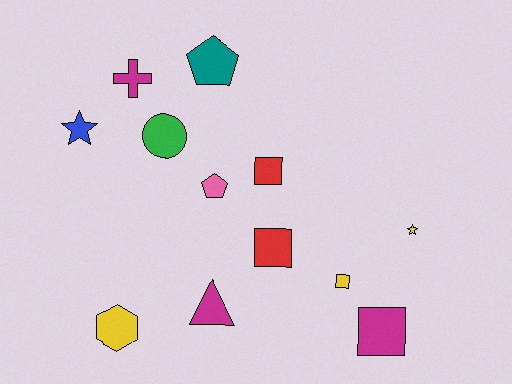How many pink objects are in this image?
There is 1 pink object.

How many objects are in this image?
There are 12 objects.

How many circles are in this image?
There is 1 circle.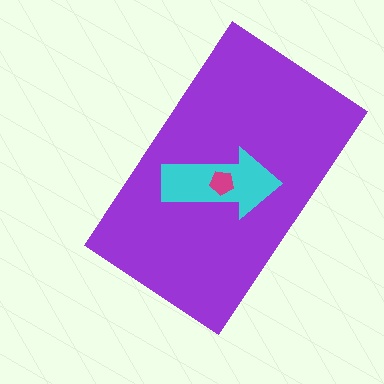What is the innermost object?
The magenta pentagon.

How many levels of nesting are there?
3.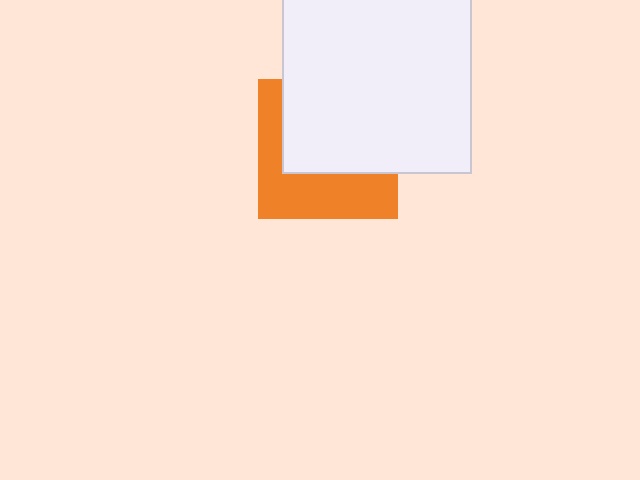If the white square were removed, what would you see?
You would see the complete orange square.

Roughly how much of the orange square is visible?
A small part of it is visible (roughly 44%).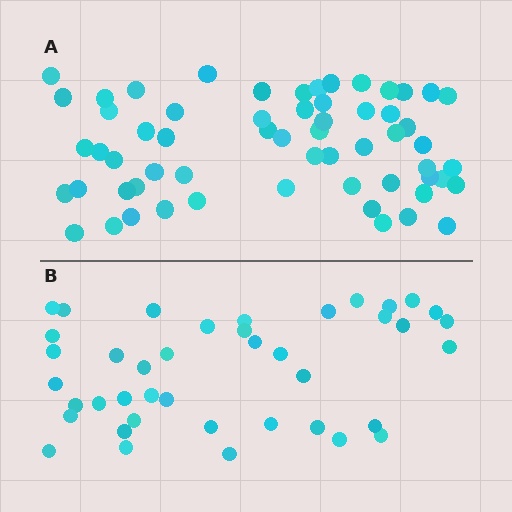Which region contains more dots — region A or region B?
Region A (the top region) has more dots.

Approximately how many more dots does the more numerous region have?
Region A has approximately 20 more dots than region B.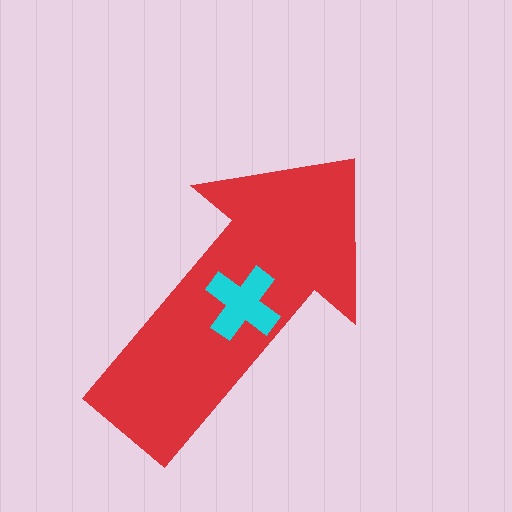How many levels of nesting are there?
2.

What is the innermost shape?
The cyan cross.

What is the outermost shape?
The red arrow.